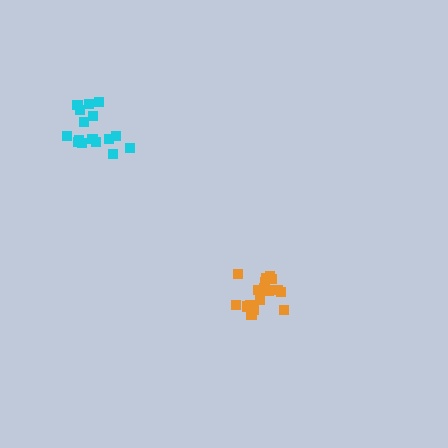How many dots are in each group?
Group 1: 18 dots, Group 2: 19 dots (37 total).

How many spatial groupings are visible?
There are 2 spatial groupings.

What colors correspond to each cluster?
The clusters are colored: cyan, orange.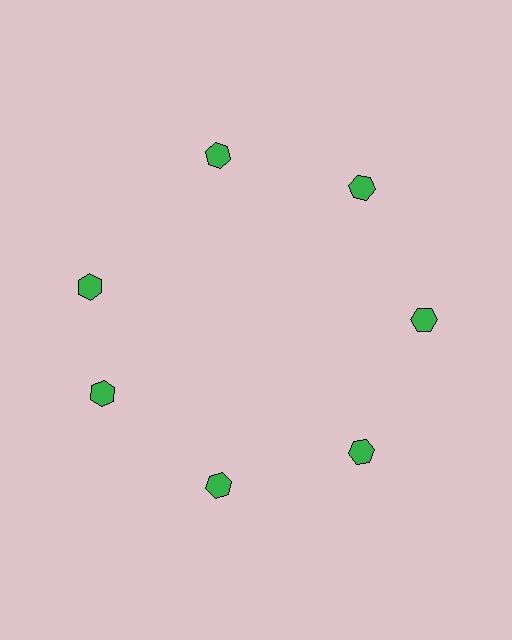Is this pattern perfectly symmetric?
No. The 7 green hexagons are arranged in a ring, but one element near the 10 o'clock position is rotated out of alignment along the ring, breaking the 7-fold rotational symmetry.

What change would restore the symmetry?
The symmetry would be restored by rotating it back into even spacing with its neighbors so that all 7 hexagons sit at equal angles and equal distance from the center.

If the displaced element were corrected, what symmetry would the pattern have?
It would have 7-fold rotational symmetry — the pattern would map onto itself every 51 degrees.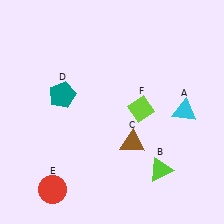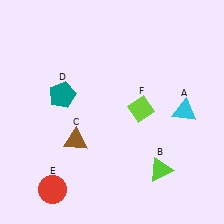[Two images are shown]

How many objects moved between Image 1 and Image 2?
1 object moved between the two images.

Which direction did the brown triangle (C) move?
The brown triangle (C) moved left.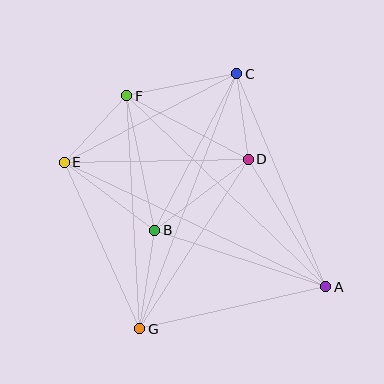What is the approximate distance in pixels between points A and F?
The distance between A and F is approximately 276 pixels.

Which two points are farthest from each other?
Points A and E are farthest from each other.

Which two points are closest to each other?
Points C and D are closest to each other.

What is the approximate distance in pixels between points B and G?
The distance between B and G is approximately 100 pixels.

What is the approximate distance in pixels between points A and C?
The distance between A and C is approximately 231 pixels.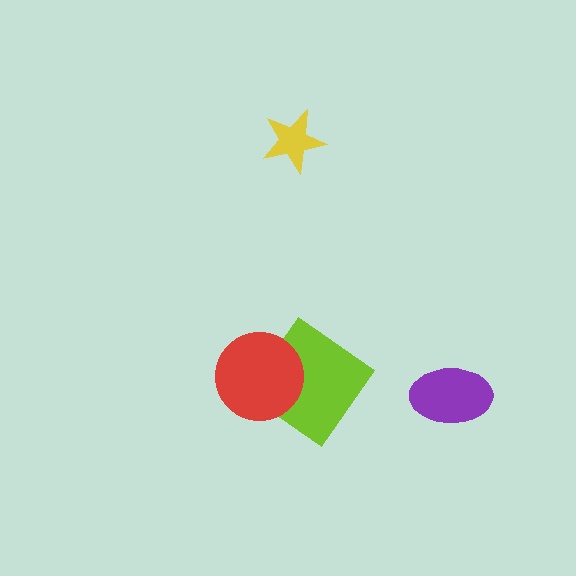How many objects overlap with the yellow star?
0 objects overlap with the yellow star.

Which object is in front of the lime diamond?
The red circle is in front of the lime diamond.